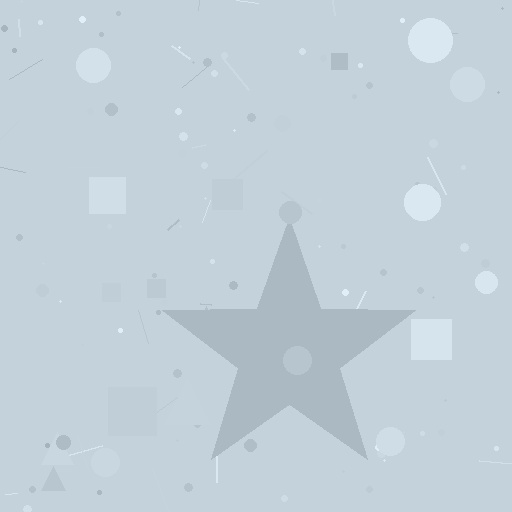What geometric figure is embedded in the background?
A star is embedded in the background.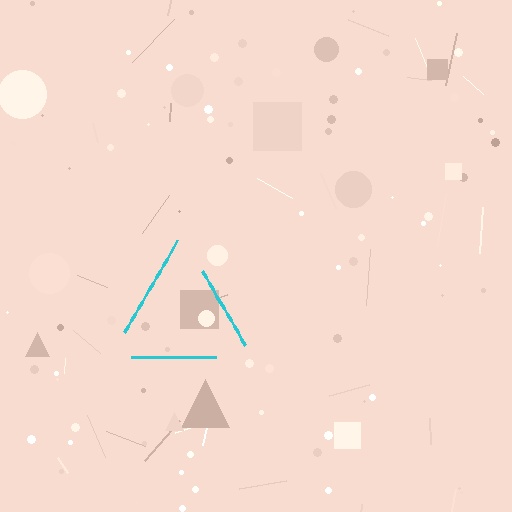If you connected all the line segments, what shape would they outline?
They would outline a triangle.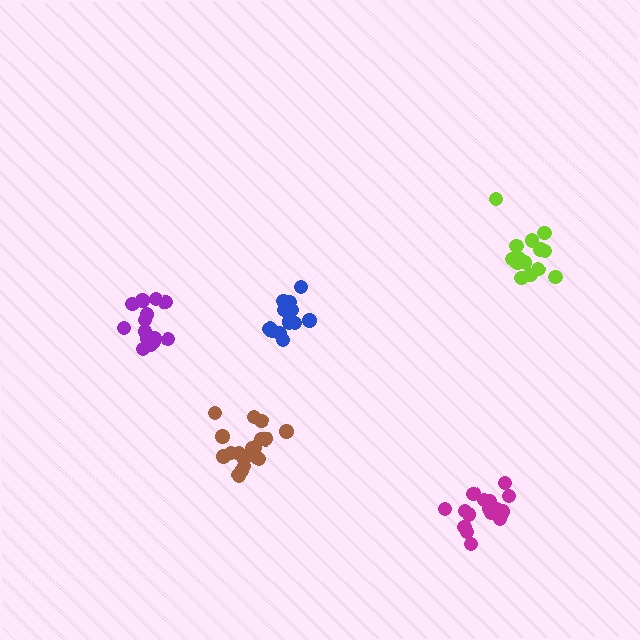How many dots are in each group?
Group 1: 14 dots, Group 2: 17 dots, Group 3: 19 dots, Group 4: 14 dots, Group 5: 15 dots (79 total).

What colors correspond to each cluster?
The clusters are colored: lime, magenta, brown, blue, purple.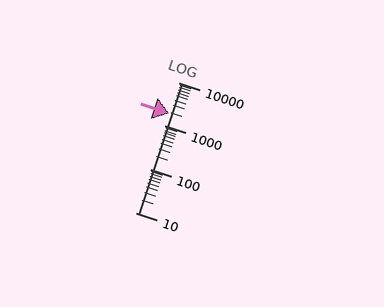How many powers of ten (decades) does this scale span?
The scale spans 3 decades, from 10 to 10000.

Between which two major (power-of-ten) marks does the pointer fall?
The pointer is between 1000 and 10000.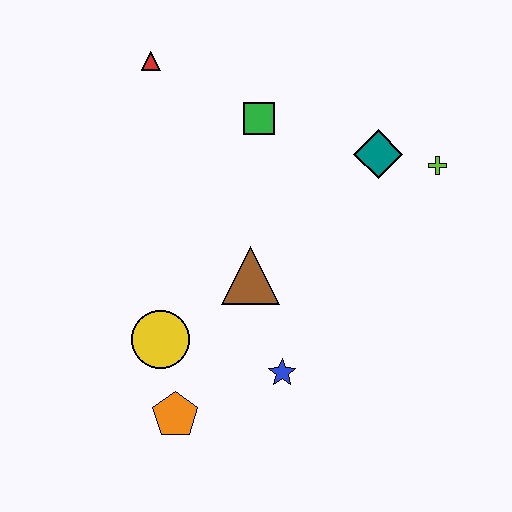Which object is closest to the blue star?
The brown triangle is closest to the blue star.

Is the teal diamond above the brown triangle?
Yes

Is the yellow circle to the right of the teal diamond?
No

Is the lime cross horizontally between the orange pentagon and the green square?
No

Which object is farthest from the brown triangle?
The red triangle is farthest from the brown triangle.